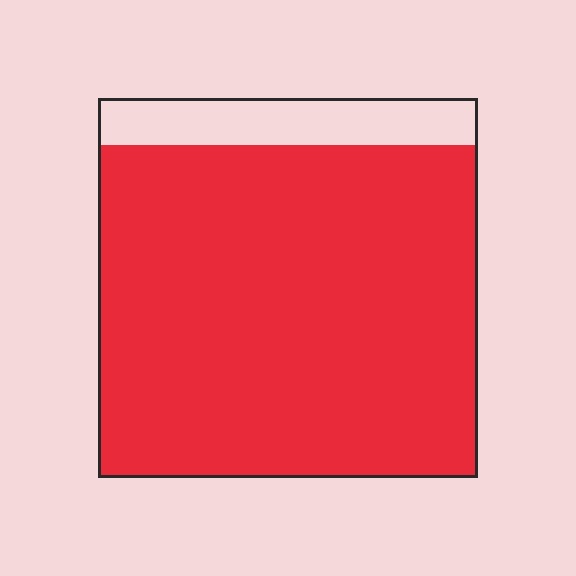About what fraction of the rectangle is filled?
About seven eighths (7/8).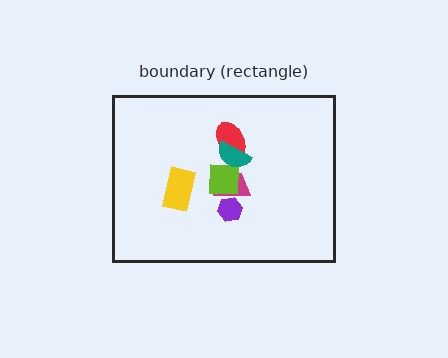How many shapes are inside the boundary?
6 inside, 0 outside.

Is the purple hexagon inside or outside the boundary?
Inside.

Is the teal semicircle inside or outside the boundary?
Inside.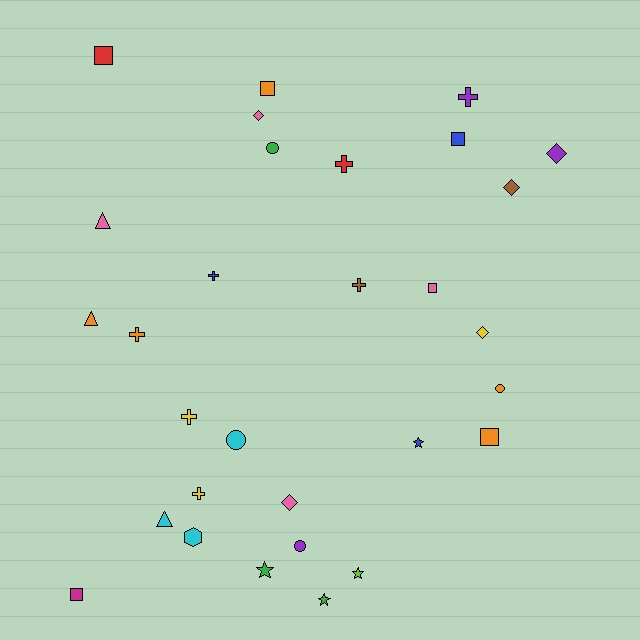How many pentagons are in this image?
There are no pentagons.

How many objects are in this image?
There are 30 objects.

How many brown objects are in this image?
There are 2 brown objects.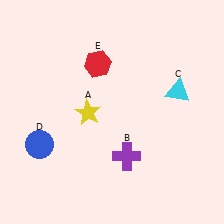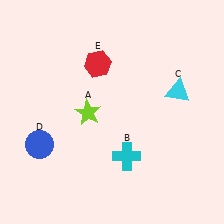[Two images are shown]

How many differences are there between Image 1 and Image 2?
There are 2 differences between the two images.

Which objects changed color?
A changed from yellow to lime. B changed from purple to cyan.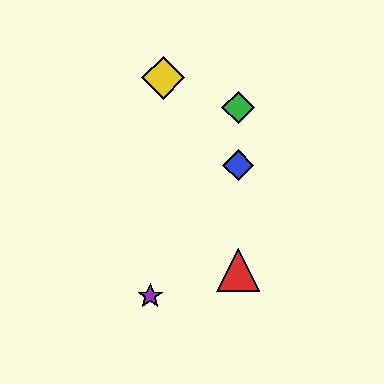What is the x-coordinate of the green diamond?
The green diamond is at x≈238.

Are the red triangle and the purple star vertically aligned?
No, the red triangle is at x≈238 and the purple star is at x≈150.